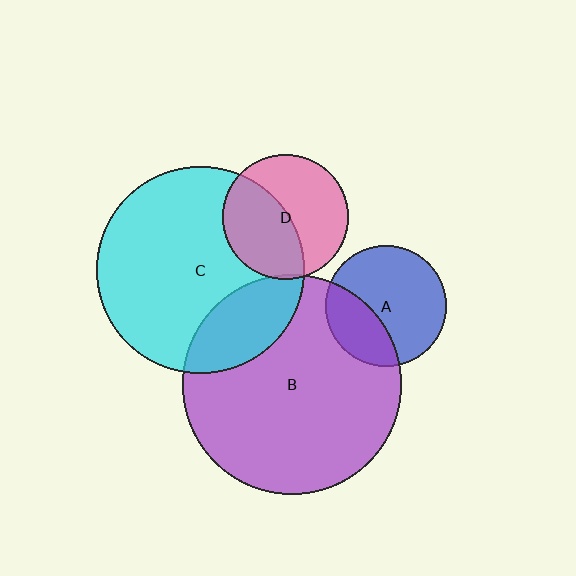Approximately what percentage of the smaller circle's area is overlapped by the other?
Approximately 45%.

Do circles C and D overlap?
Yes.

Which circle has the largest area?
Circle B (purple).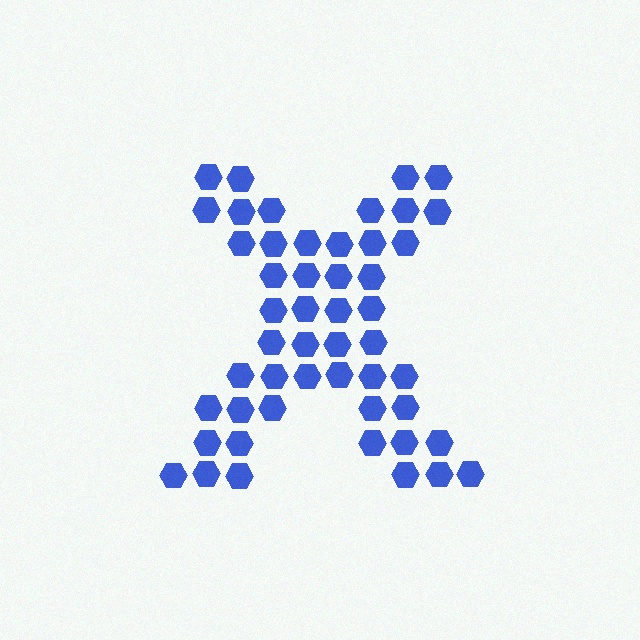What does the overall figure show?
The overall figure shows the letter X.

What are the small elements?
The small elements are hexagons.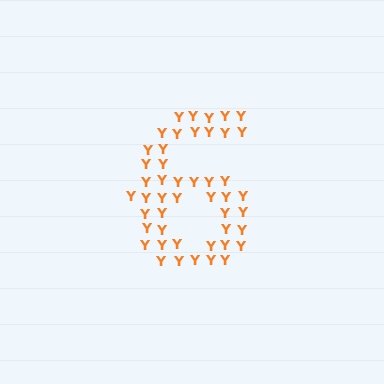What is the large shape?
The large shape is the digit 6.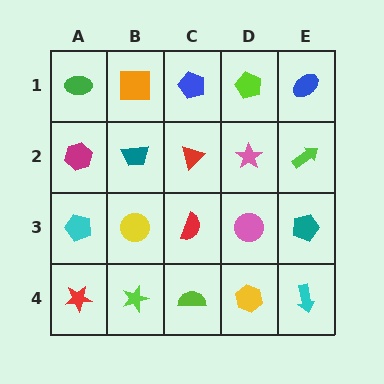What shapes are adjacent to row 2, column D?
A lime pentagon (row 1, column D), a pink circle (row 3, column D), a red triangle (row 2, column C), a lime arrow (row 2, column E).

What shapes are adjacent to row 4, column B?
A yellow circle (row 3, column B), a red star (row 4, column A), a lime semicircle (row 4, column C).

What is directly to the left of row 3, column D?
A red semicircle.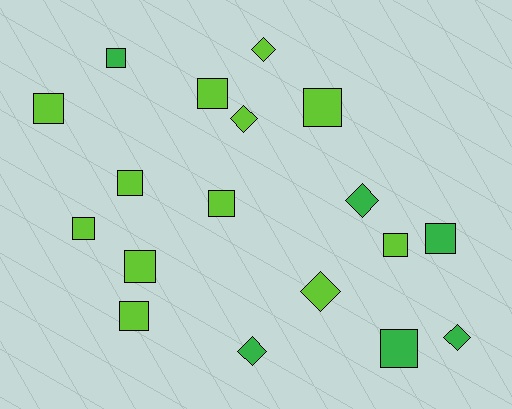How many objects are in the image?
There are 18 objects.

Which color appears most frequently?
Lime, with 12 objects.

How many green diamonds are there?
There are 3 green diamonds.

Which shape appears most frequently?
Square, with 12 objects.